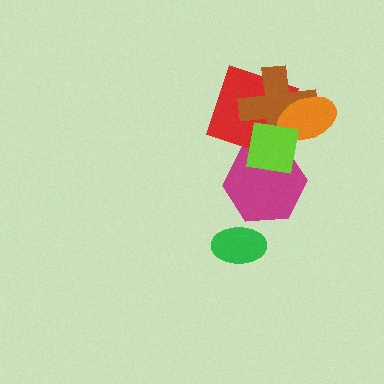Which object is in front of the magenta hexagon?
The lime square is in front of the magenta hexagon.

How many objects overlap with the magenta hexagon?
1 object overlaps with the magenta hexagon.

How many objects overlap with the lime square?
4 objects overlap with the lime square.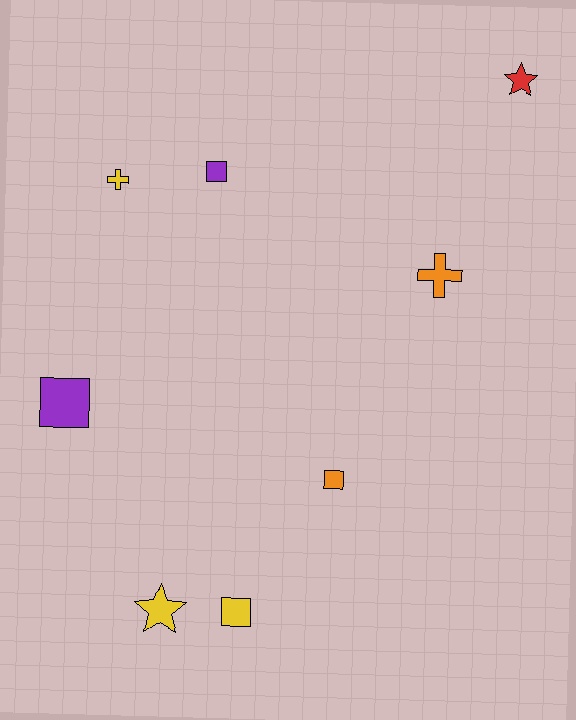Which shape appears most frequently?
Square, with 4 objects.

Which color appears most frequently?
Yellow, with 3 objects.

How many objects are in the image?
There are 8 objects.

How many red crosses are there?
There are no red crosses.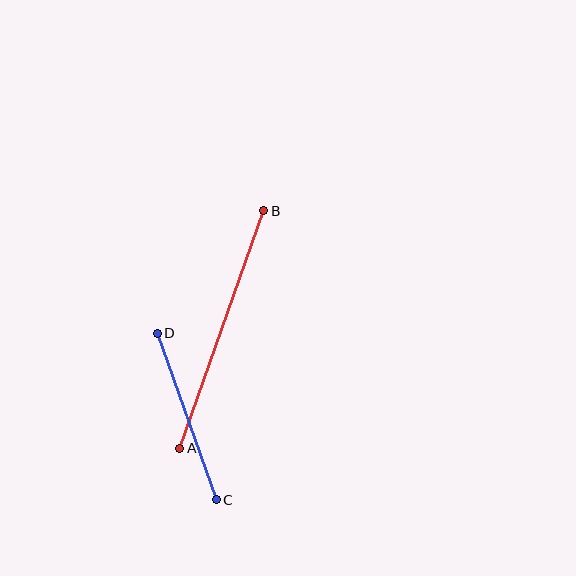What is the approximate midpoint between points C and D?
The midpoint is at approximately (187, 417) pixels.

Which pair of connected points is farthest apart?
Points A and B are farthest apart.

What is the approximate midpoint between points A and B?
The midpoint is at approximately (222, 330) pixels.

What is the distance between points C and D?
The distance is approximately 177 pixels.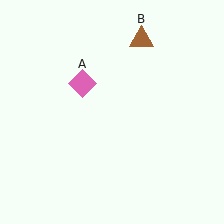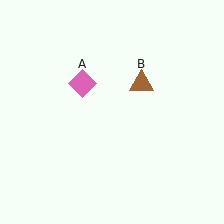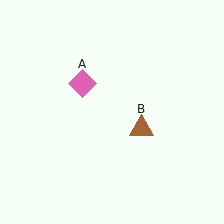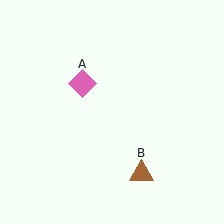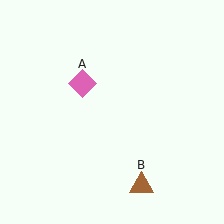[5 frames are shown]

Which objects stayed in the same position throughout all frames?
Pink diamond (object A) remained stationary.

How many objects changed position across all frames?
1 object changed position: brown triangle (object B).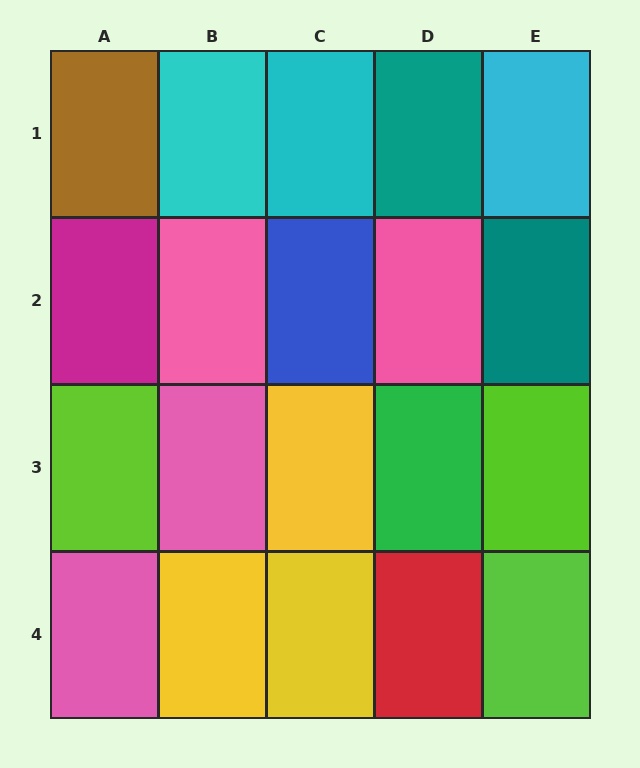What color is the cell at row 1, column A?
Brown.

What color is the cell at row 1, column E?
Cyan.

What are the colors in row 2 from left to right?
Magenta, pink, blue, pink, teal.